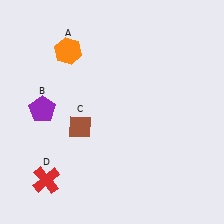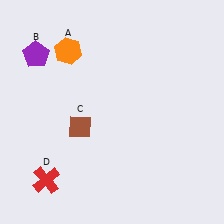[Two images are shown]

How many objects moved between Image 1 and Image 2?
1 object moved between the two images.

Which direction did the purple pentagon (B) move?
The purple pentagon (B) moved up.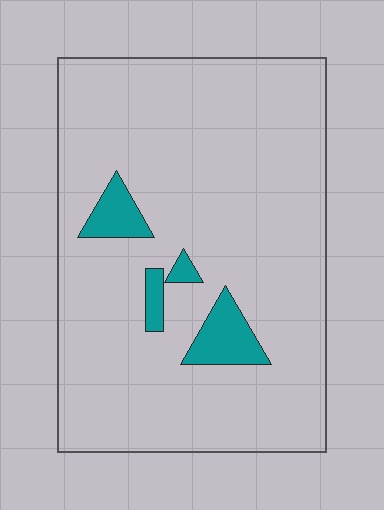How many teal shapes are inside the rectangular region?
4.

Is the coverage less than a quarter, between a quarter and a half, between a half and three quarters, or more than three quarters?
Less than a quarter.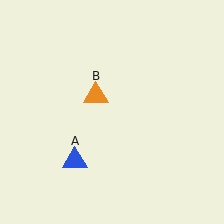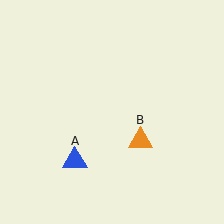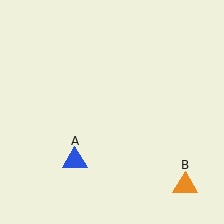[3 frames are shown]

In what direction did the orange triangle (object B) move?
The orange triangle (object B) moved down and to the right.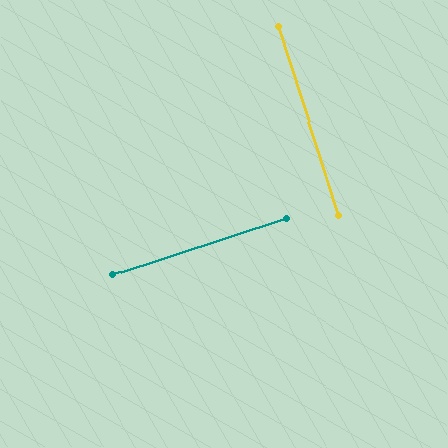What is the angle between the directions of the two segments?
Approximately 90 degrees.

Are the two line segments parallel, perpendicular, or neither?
Perpendicular — they meet at approximately 90°.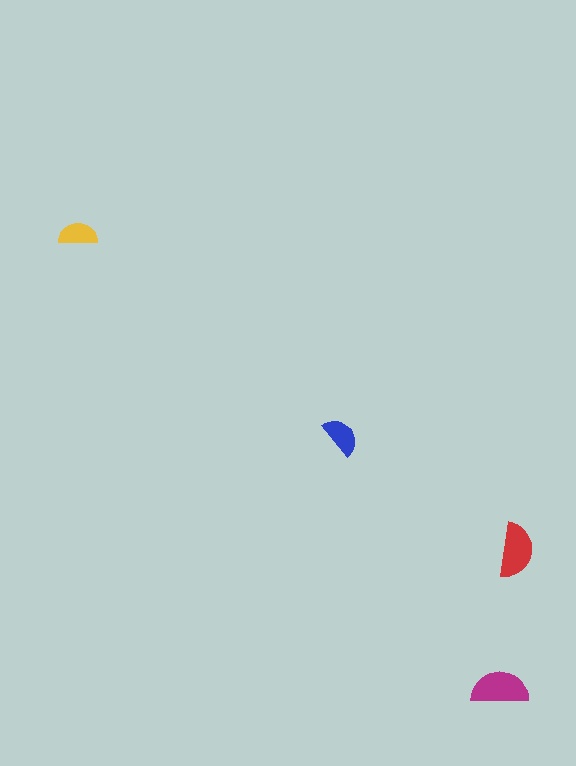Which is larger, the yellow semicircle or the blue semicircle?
The blue one.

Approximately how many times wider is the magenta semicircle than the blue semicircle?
About 1.5 times wider.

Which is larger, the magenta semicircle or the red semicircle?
The magenta one.